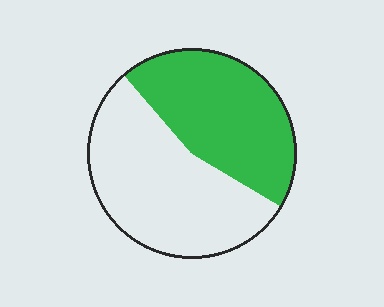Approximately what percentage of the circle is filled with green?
Approximately 45%.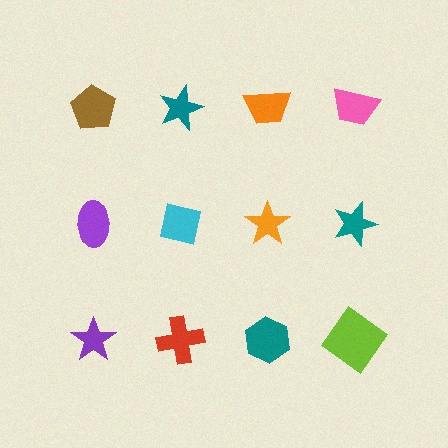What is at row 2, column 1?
A purple ellipse.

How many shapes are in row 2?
4 shapes.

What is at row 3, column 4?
A lime diamond.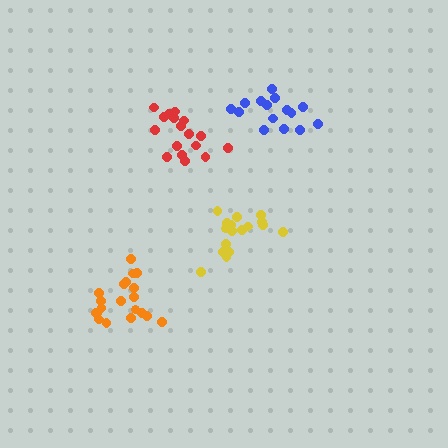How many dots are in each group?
Group 1: 15 dots, Group 2: 20 dots, Group 3: 17 dots, Group 4: 17 dots (69 total).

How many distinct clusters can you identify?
There are 4 distinct clusters.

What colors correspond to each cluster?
The clusters are colored: blue, orange, red, yellow.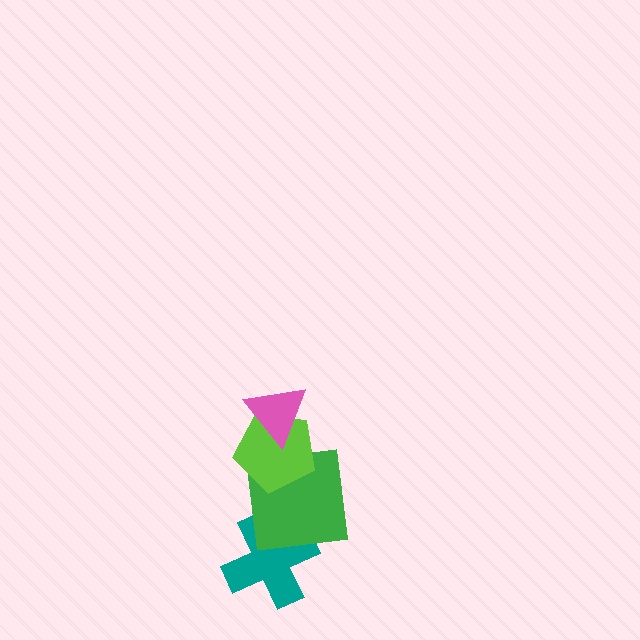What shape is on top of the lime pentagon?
The pink triangle is on top of the lime pentagon.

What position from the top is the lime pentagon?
The lime pentagon is 2nd from the top.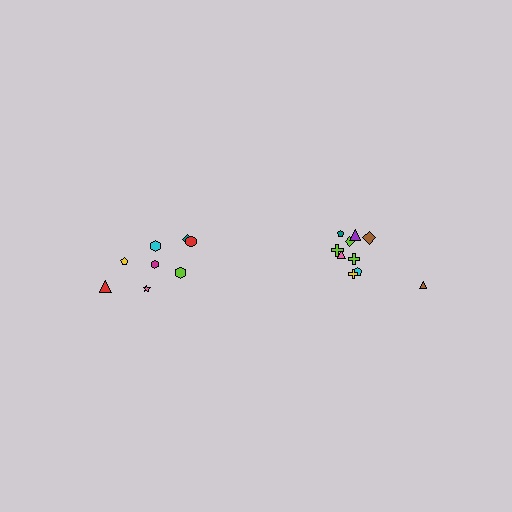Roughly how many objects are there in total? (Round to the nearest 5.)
Roughly 20 objects in total.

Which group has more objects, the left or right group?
The right group.